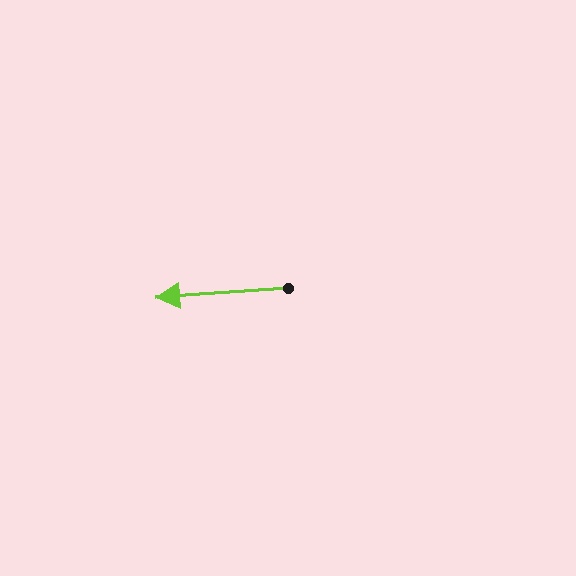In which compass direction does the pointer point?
West.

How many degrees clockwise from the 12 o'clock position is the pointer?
Approximately 266 degrees.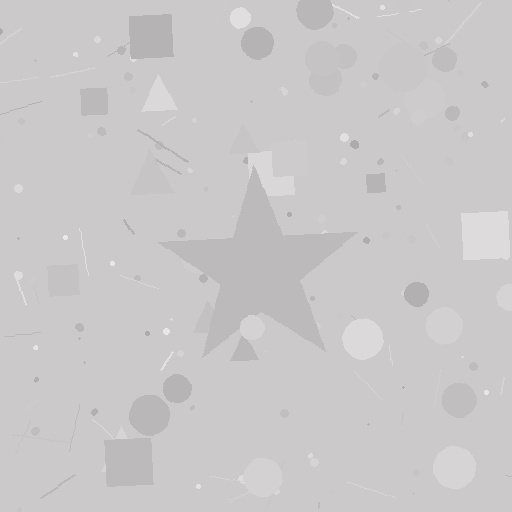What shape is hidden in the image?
A star is hidden in the image.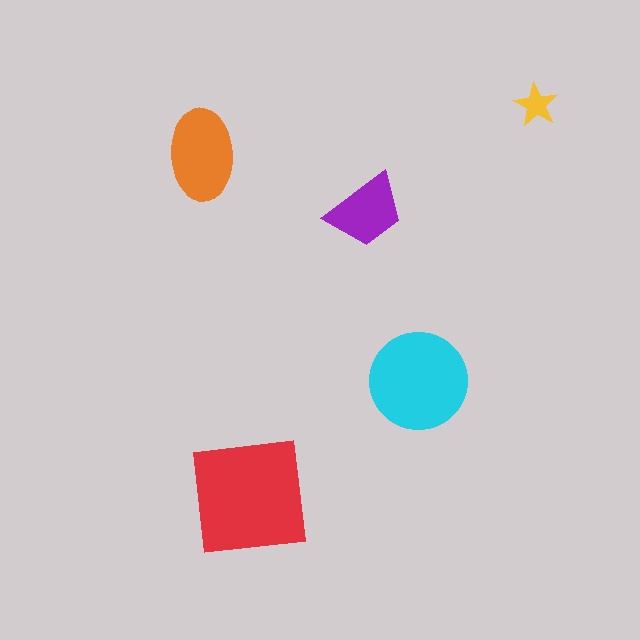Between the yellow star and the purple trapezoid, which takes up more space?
The purple trapezoid.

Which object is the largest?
The red square.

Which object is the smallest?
The yellow star.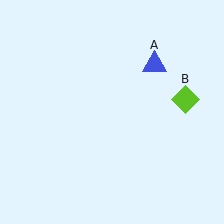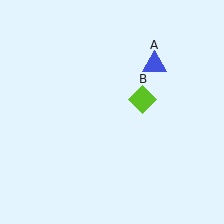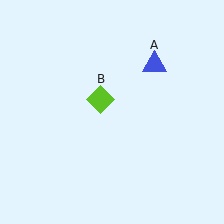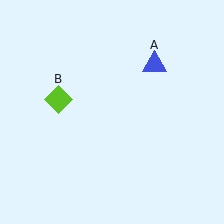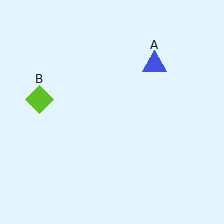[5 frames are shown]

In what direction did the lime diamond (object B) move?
The lime diamond (object B) moved left.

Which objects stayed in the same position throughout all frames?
Blue triangle (object A) remained stationary.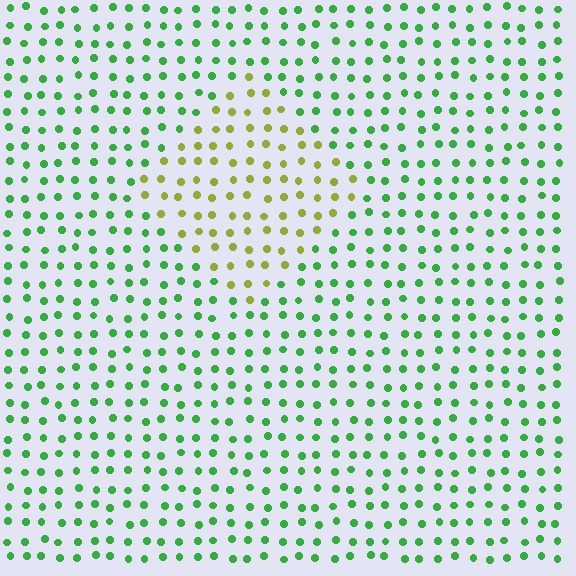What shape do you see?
I see a diamond.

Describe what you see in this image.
The image is filled with small green elements in a uniform arrangement. A diamond-shaped region is visible where the elements are tinted to a slightly different hue, forming a subtle color boundary.